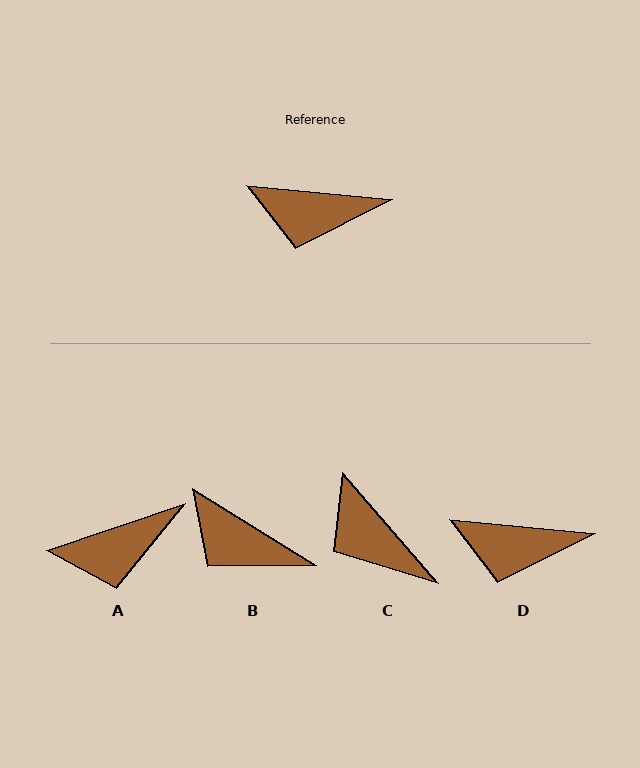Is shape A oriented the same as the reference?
No, it is off by about 25 degrees.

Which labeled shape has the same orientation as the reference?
D.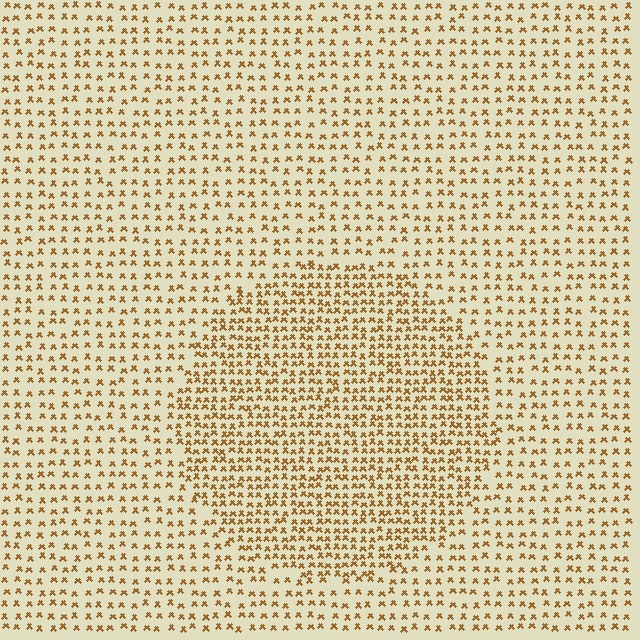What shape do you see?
I see a circle.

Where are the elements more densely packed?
The elements are more densely packed inside the circle boundary.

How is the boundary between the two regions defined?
The boundary is defined by a change in element density (approximately 1.8x ratio). All elements are the same color, size, and shape.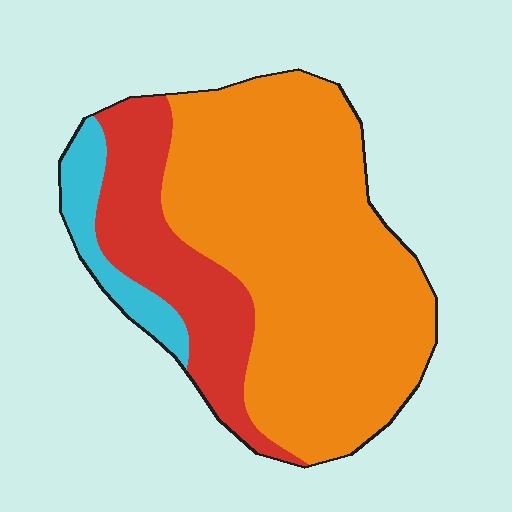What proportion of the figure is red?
Red covers about 25% of the figure.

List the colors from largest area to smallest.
From largest to smallest: orange, red, cyan.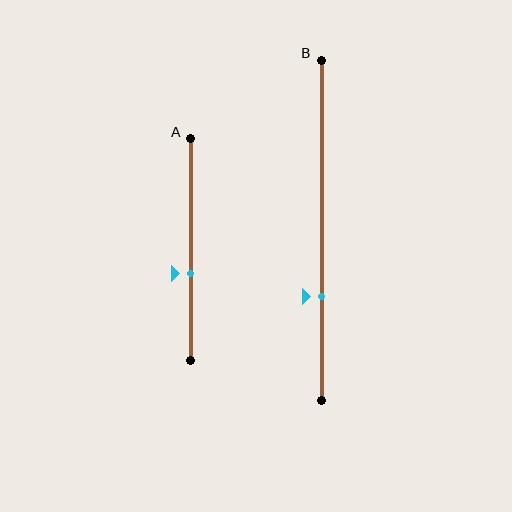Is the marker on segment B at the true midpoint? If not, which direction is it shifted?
No, the marker on segment B is shifted downward by about 19% of the segment length.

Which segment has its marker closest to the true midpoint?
Segment A has its marker closest to the true midpoint.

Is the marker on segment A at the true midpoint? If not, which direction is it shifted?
No, the marker on segment A is shifted downward by about 11% of the segment length.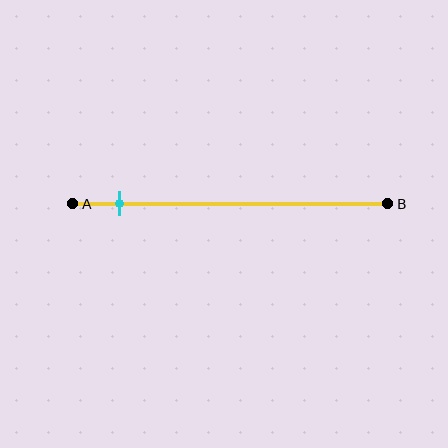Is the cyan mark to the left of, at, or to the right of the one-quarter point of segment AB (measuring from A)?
The cyan mark is to the left of the one-quarter point of segment AB.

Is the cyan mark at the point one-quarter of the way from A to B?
No, the mark is at about 15% from A, not at the 25% one-quarter point.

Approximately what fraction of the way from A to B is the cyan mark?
The cyan mark is approximately 15% of the way from A to B.